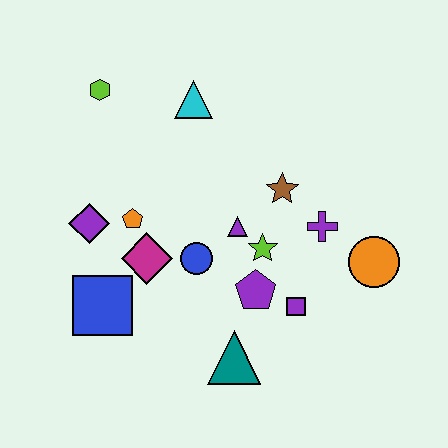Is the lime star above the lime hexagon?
No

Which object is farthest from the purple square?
The lime hexagon is farthest from the purple square.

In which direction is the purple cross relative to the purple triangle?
The purple cross is to the right of the purple triangle.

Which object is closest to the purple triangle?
The lime star is closest to the purple triangle.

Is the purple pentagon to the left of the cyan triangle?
No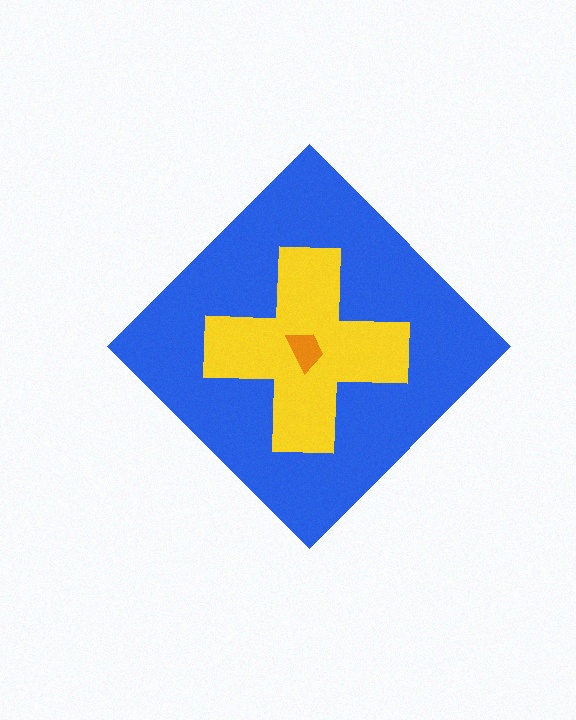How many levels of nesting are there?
3.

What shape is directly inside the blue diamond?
The yellow cross.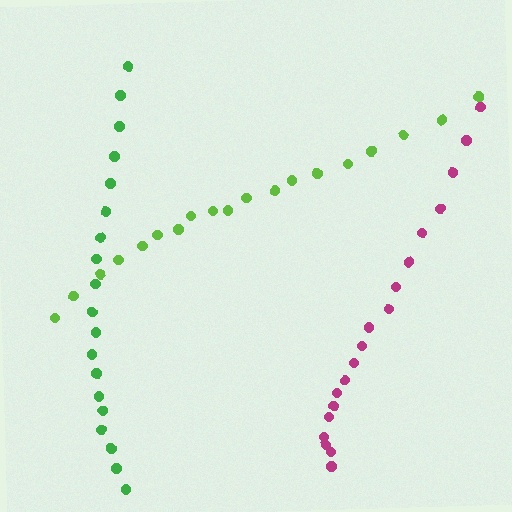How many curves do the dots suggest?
There are 3 distinct paths.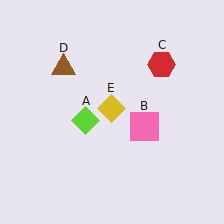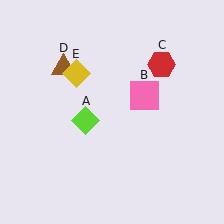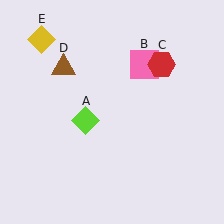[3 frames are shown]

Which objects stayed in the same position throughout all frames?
Lime diamond (object A) and red hexagon (object C) and brown triangle (object D) remained stationary.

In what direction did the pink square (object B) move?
The pink square (object B) moved up.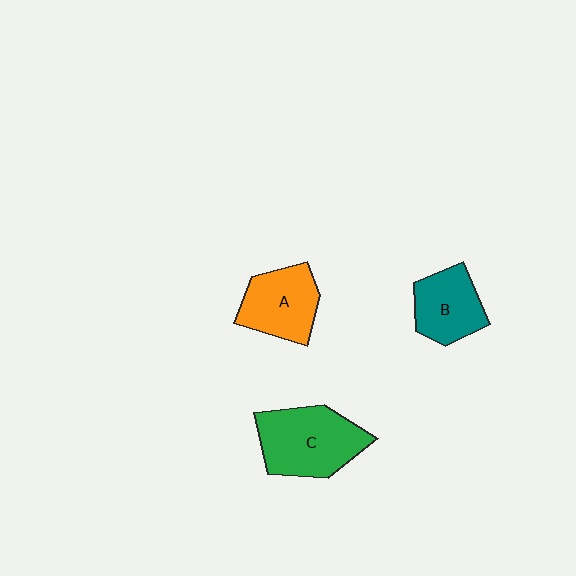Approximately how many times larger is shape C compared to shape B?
Approximately 1.5 times.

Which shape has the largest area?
Shape C (green).